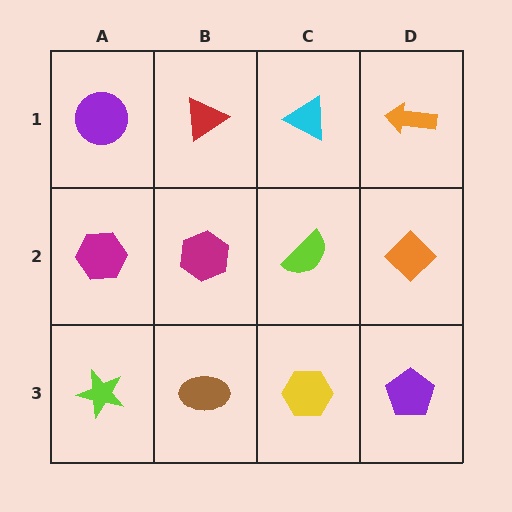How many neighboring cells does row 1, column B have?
3.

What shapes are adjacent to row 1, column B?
A magenta hexagon (row 2, column B), a purple circle (row 1, column A), a cyan triangle (row 1, column C).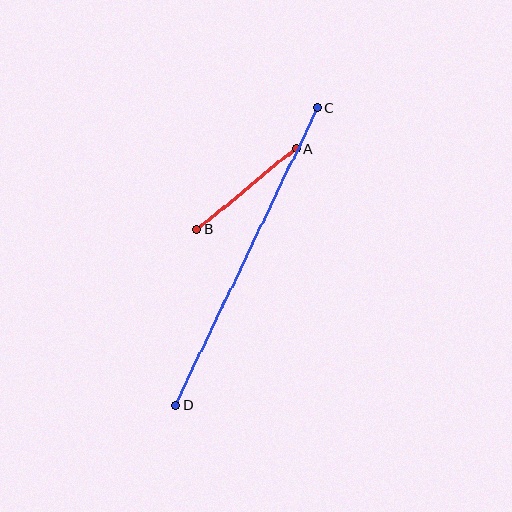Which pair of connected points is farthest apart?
Points C and D are farthest apart.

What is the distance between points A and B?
The distance is approximately 127 pixels.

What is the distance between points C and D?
The distance is approximately 329 pixels.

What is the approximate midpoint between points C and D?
The midpoint is at approximately (247, 256) pixels.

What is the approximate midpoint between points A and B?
The midpoint is at approximately (247, 189) pixels.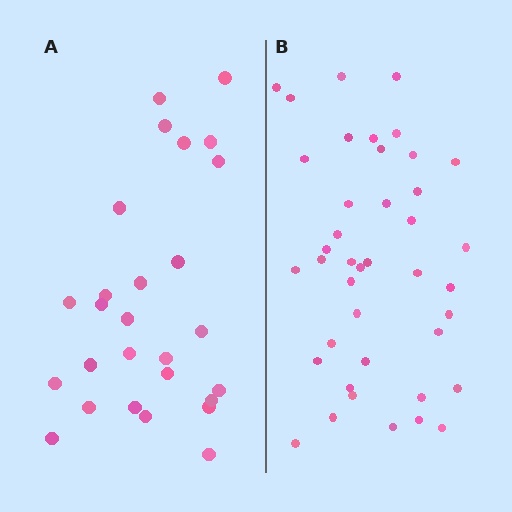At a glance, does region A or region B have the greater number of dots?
Region B (the right region) has more dots.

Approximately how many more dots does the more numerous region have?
Region B has approximately 15 more dots than region A.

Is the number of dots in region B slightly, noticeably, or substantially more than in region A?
Region B has substantially more. The ratio is roughly 1.5 to 1.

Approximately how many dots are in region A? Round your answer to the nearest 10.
About 30 dots. (The exact count is 27, which rounds to 30.)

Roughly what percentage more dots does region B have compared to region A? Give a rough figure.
About 50% more.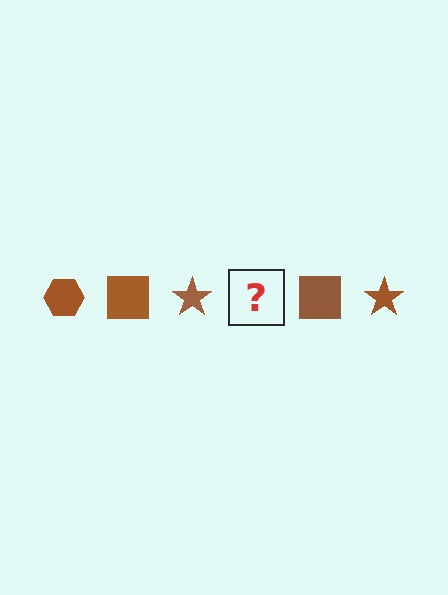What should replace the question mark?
The question mark should be replaced with a brown hexagon.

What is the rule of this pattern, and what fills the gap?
The rule is that the pattern cycles through hexagon, square, star shapes in brown. The gap should be filled with a brown hexagon.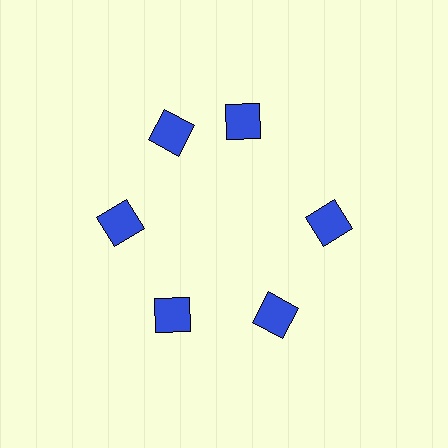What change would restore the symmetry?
The symmetry would be restored by rotating it back into even spacing with its neighbors so that all 6 squares sit at equal angles and equal distance from the center.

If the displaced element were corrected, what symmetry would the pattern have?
It would have 6-fold rotational symmetry — the pattern would map onto itself every 60 degrees.